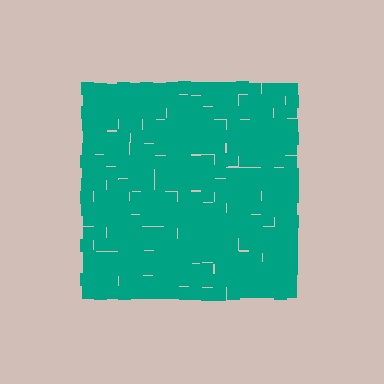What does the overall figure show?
The overall figure shows a square.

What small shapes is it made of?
It is made of small squares.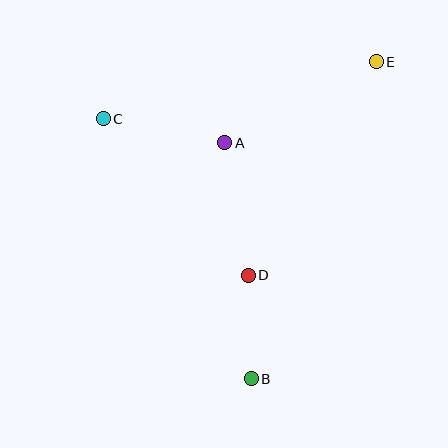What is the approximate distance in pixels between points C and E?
The distance between C and E is approximately 279 pixels.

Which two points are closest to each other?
Points B and D are closest to each other.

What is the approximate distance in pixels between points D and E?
The distance between D and E is approximately 249 pixels.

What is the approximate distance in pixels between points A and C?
The distance between A and C is approximately 124 pixels.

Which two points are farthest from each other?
Points B and E are farthest from each other.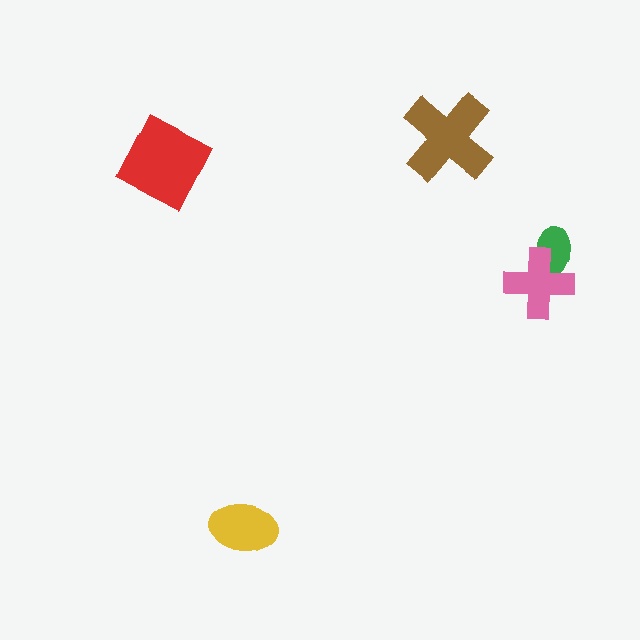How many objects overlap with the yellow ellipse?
0 objects overlap with the yellow ellipse.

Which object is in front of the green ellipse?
The pink cross is in front of the green ellipse.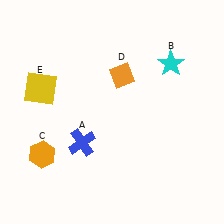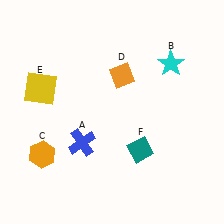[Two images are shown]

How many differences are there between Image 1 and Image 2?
There is 1 difference between the two images.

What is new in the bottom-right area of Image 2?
A teal diamond (F) was added in the bottom-right area of Image 2.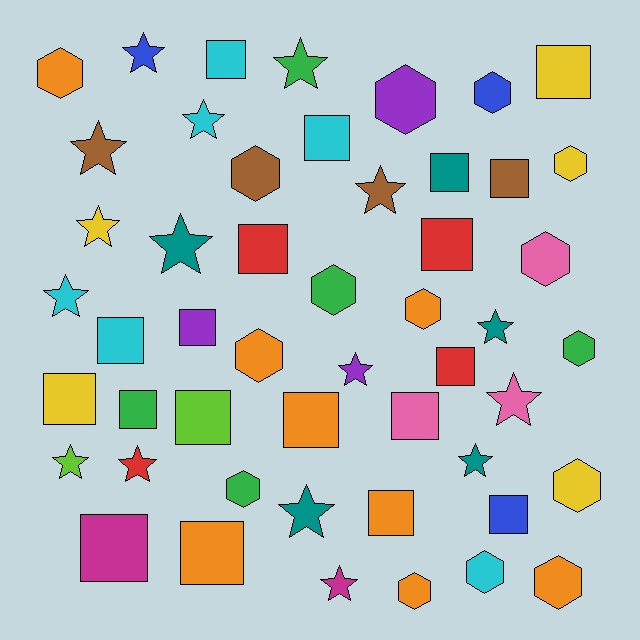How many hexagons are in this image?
There are 15 hexagons.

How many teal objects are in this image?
There are 5 teal objects.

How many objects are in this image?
There are 50 objects.